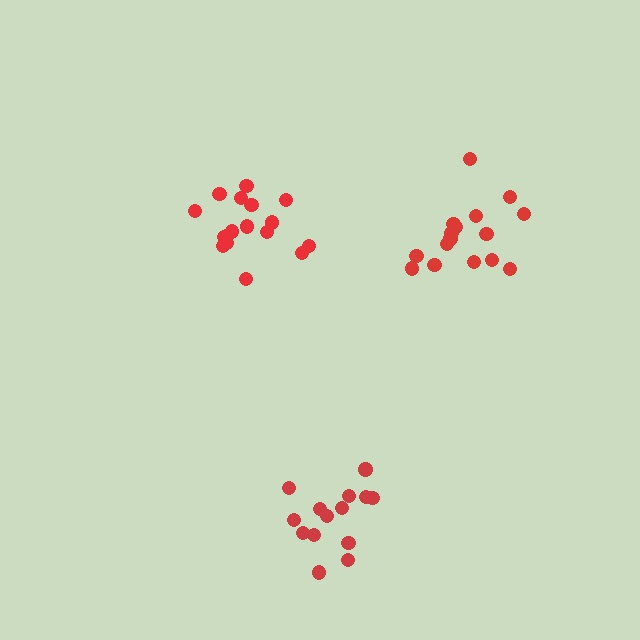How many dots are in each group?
Group 1: 16 dots, Group 2: 17 dots, Group 3: 14 dots (47 total).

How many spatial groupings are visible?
There are 3 spatial groupings.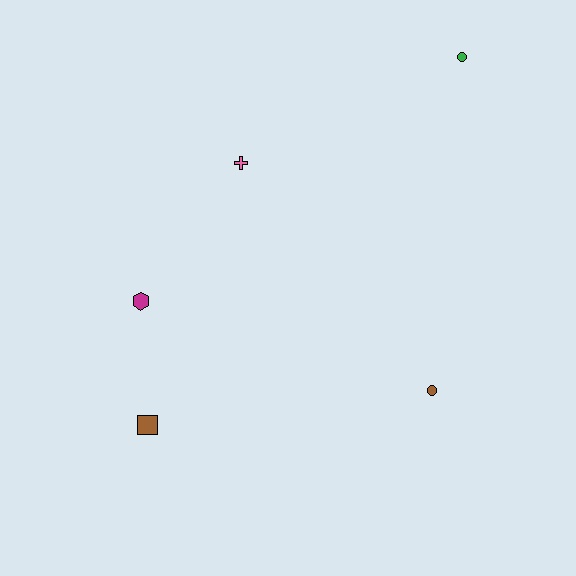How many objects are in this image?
There are 5 objects.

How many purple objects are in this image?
There are no purple objects.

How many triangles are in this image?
There are no triangles.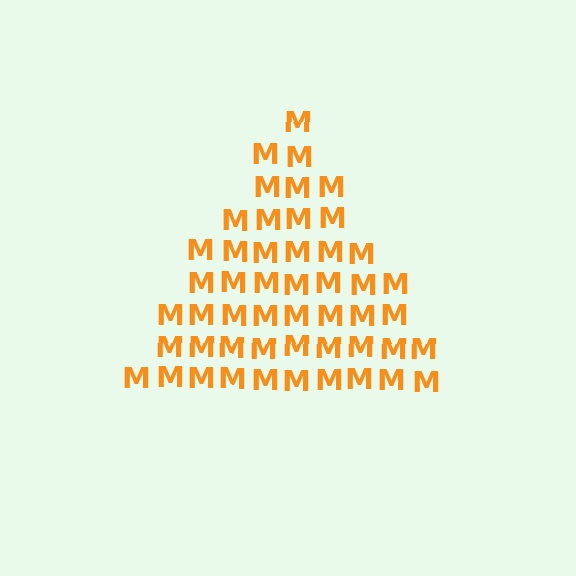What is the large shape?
The large shape is a triangle.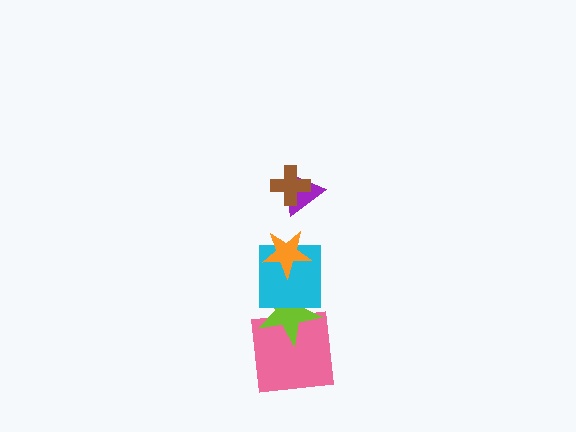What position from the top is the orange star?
The orange star is 3rd from the top.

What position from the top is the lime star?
The lime star is 5th from the top.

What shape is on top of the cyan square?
The orange star is on top of the cyan square.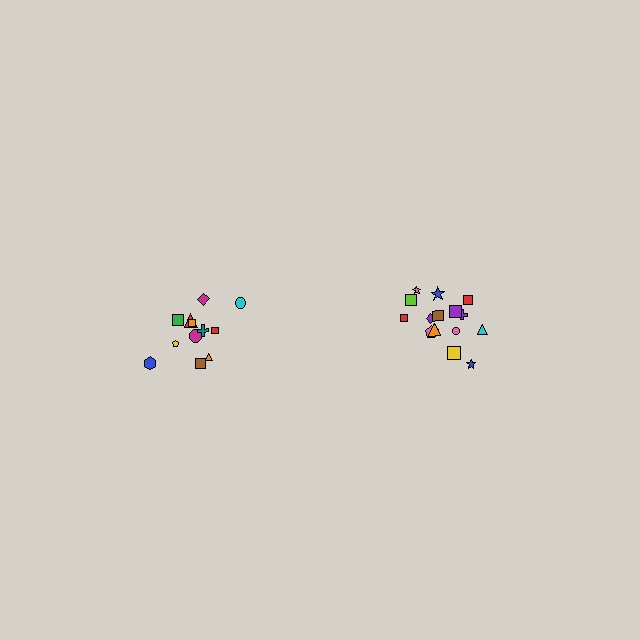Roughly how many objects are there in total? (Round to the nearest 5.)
Roughly 25 objects in total.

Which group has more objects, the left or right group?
The right group.